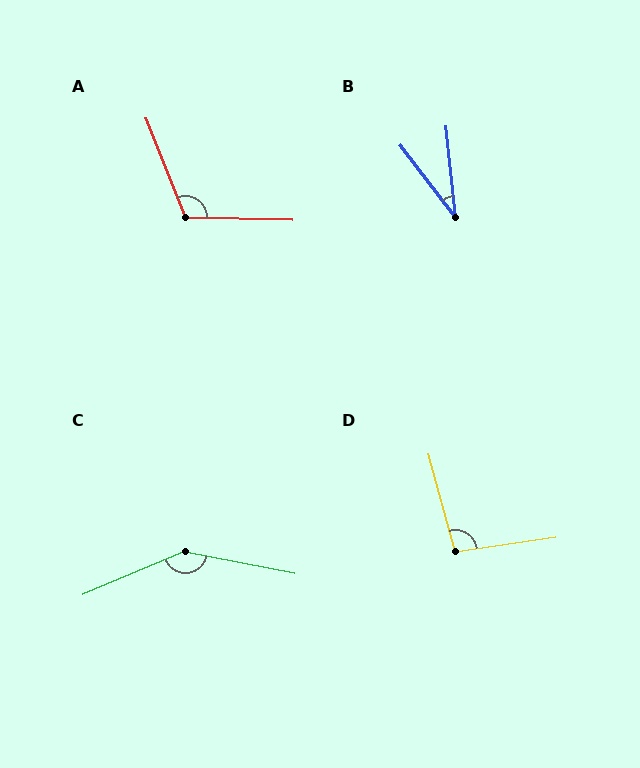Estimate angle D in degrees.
Approximately 97 degrees.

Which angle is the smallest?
B, at approximately 32 degrees.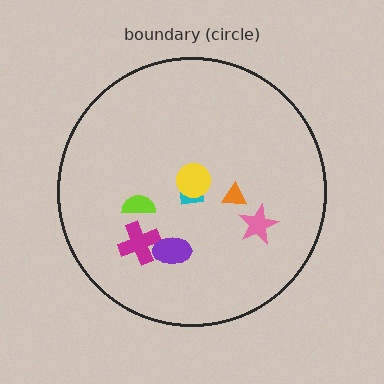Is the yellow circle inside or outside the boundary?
Inside.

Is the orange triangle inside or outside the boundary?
Inside.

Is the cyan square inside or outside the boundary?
Inside.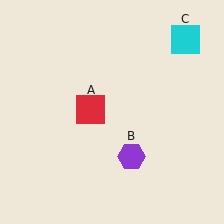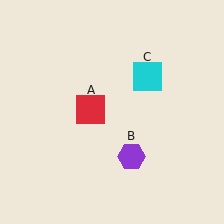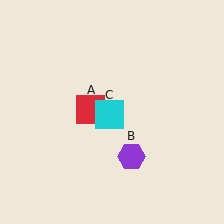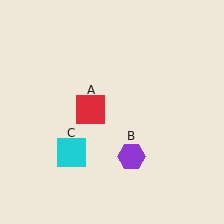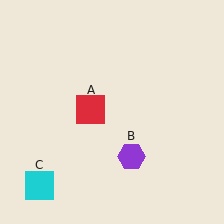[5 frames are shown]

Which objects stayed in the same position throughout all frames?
Red square (object A) and purple hexagon (object B) remained stationary.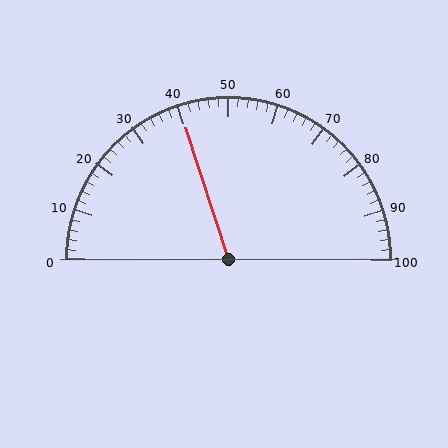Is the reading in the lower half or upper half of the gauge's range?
The reading is in the lower half of the range (0 to 100).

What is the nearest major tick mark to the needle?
The nearest major tick mark is 40.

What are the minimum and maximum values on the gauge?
The gauge ranges from 0 to 100.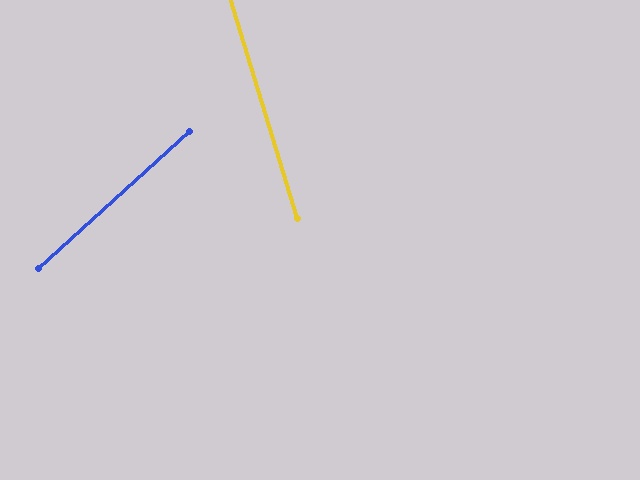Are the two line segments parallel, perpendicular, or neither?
Neither parallel nor perpendicular — they differ by about 65°.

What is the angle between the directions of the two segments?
Approximately 65 degrees.